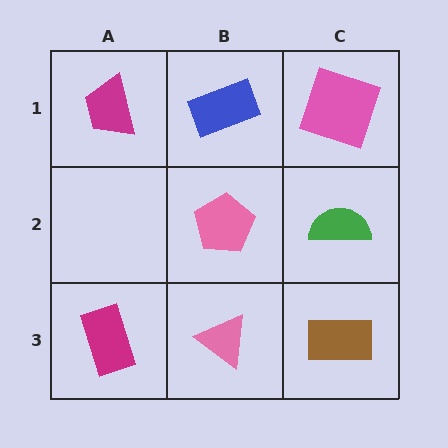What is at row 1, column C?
A pink square.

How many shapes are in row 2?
2 shapes.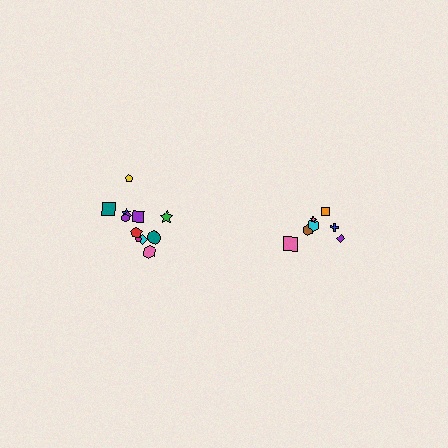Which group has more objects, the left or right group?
The left group.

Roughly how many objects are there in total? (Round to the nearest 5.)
Roughly 20 objects in total.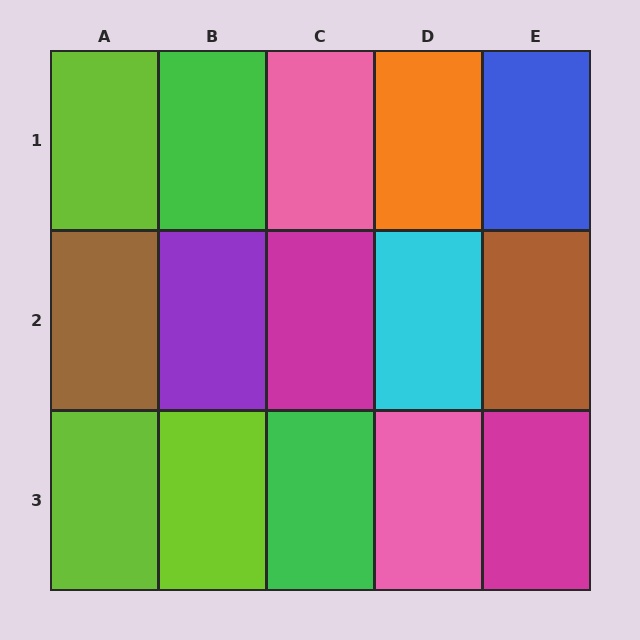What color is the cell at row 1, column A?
Lime.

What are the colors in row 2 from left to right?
Brown, purple, magenta, cyan, brown.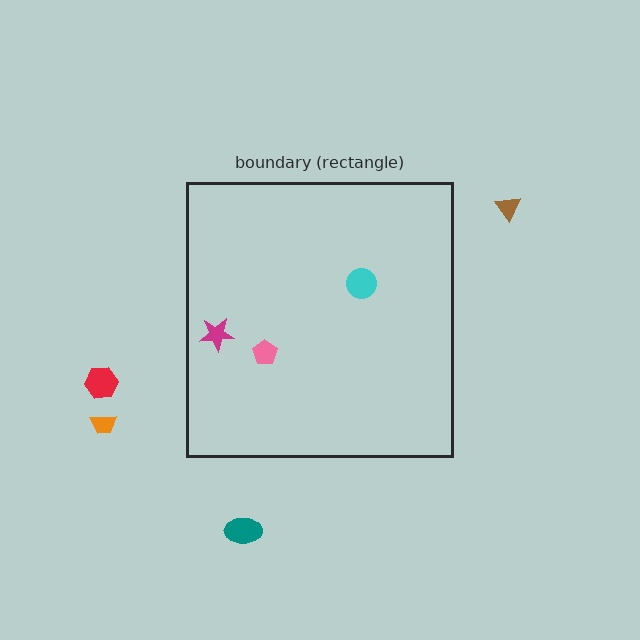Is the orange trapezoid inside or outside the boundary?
Outside.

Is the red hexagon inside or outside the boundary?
Outside.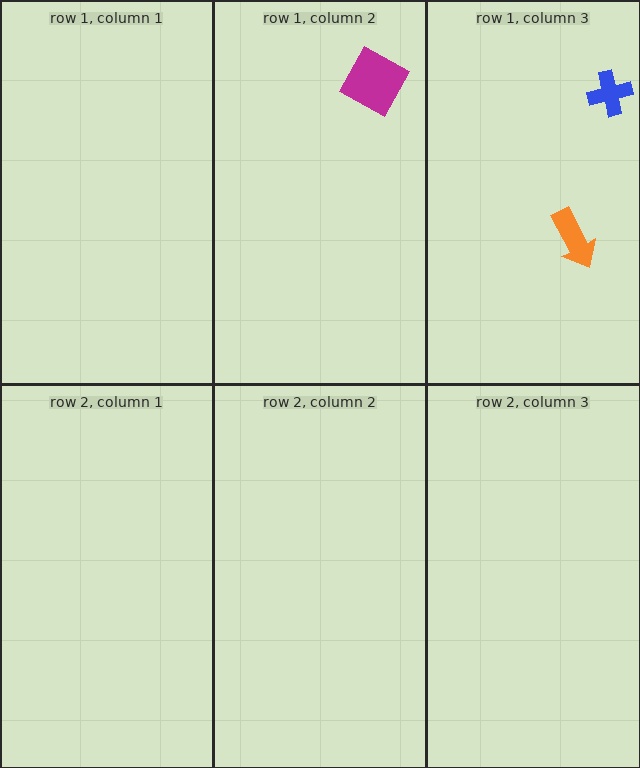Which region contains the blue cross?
The row 1, column 3 region.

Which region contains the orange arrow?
The row 1, column 3 region.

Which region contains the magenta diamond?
The row 1, column 2 region.